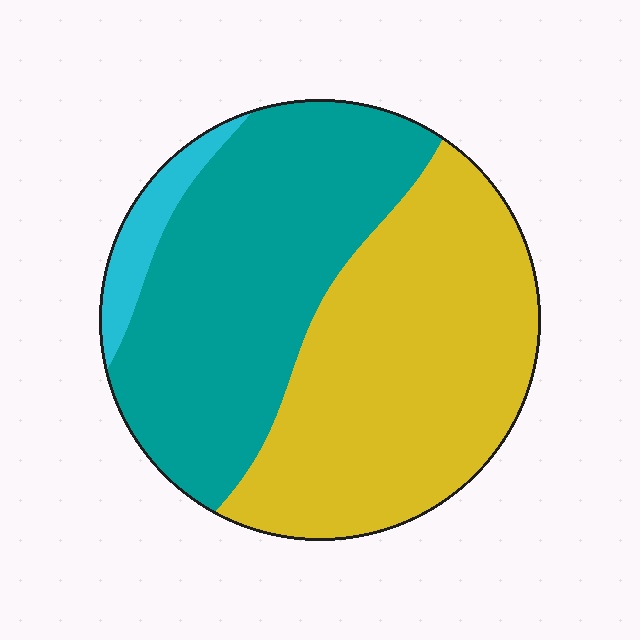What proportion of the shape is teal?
Teal covers roughly 45% of the shape.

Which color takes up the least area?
Cyan, at roughly 5%.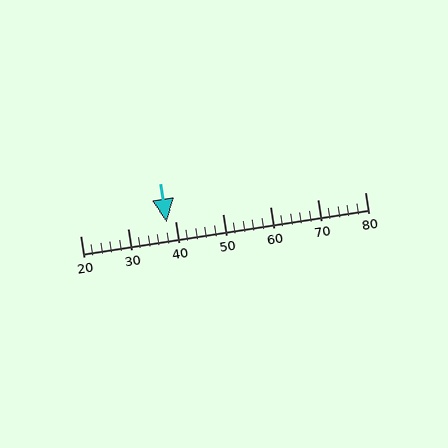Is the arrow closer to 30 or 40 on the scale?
The arrow is closer to 40.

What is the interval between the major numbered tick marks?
The major tick marks are spaced 10 units apart.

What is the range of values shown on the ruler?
The ruler shows values from 20 to 80.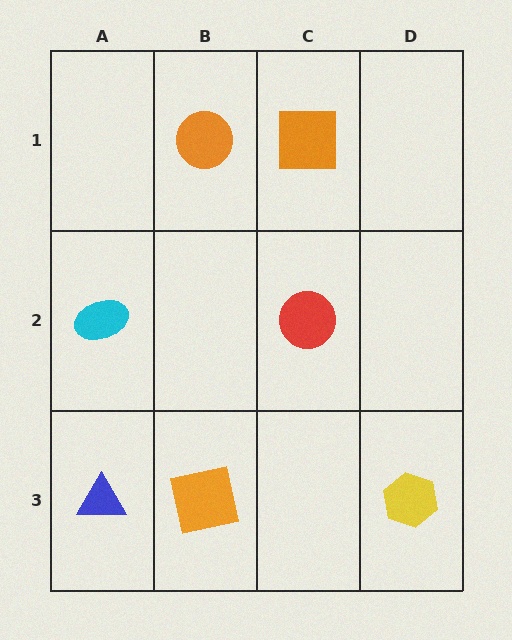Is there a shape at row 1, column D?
No, that cell is empty.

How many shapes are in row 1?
2 shapes.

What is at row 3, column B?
An orange square.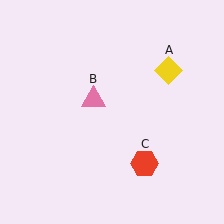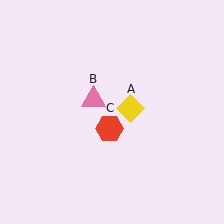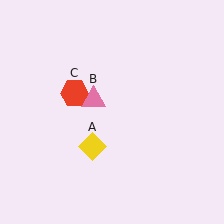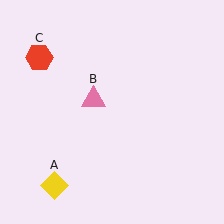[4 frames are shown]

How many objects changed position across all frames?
2 objects changed position: yellow diamond (object A), red hexagon (object C).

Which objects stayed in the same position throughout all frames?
Pink triangle (object B) remained stationary.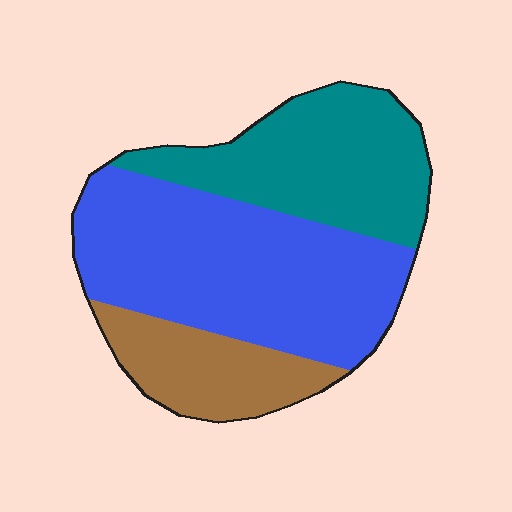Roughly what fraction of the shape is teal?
Teal takes up about one third (1/3) of the shape.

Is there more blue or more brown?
Blue.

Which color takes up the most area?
Blue, at roughly 50%.